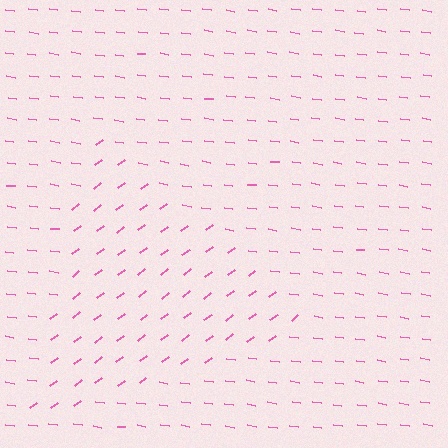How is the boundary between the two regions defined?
The boundary is defined purely by a change in line orientation (approximately 45 degrees difference). All lines are the same color and thickness.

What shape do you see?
I see a triangle.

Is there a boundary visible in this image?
Yes, there is a texture boundary formed by a change in line orientation.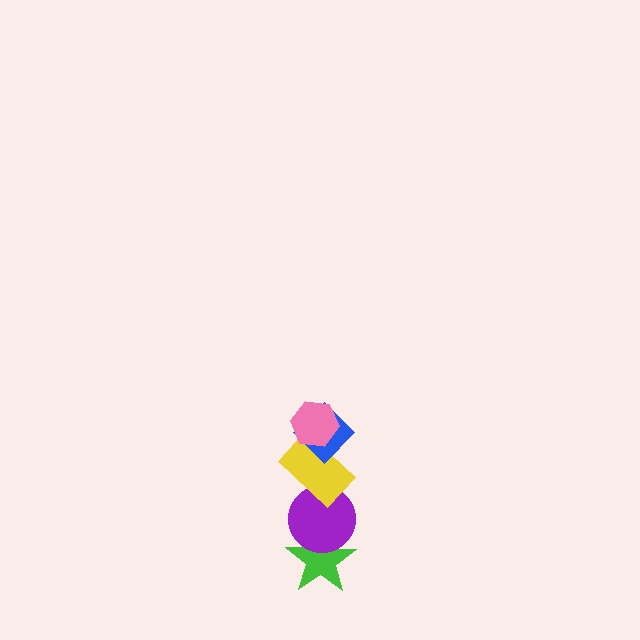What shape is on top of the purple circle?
The yellow rectangle is on top of the purple circle.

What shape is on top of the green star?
The purple circle is on top of the green star.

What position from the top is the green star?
The green star is 5th from the top.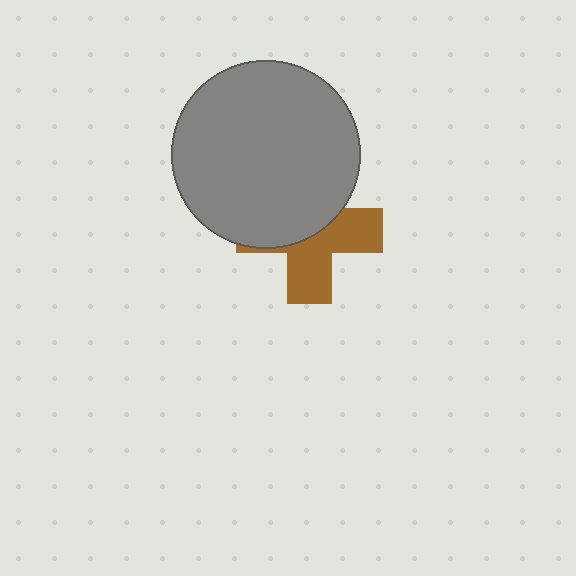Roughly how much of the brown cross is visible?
About half of it is visible (roughly 49%).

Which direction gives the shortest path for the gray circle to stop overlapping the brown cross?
Moving up gives the shortest separation.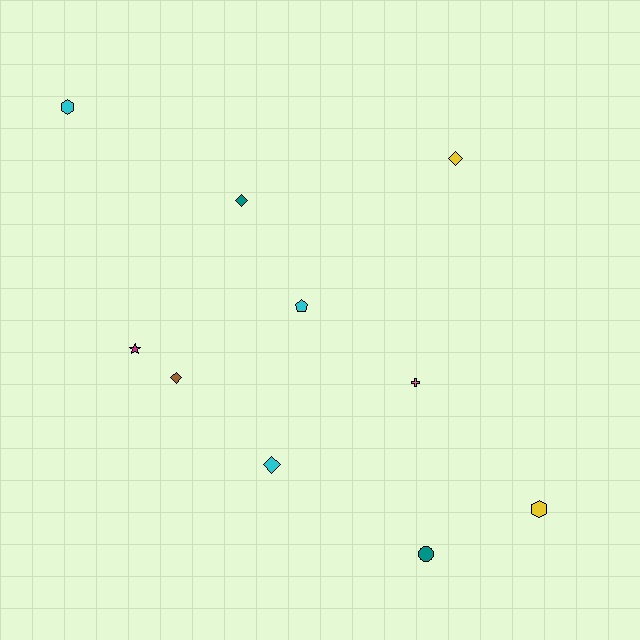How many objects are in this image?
There are 10 objects.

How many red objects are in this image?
There are no red objects.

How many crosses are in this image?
There is 1 cross.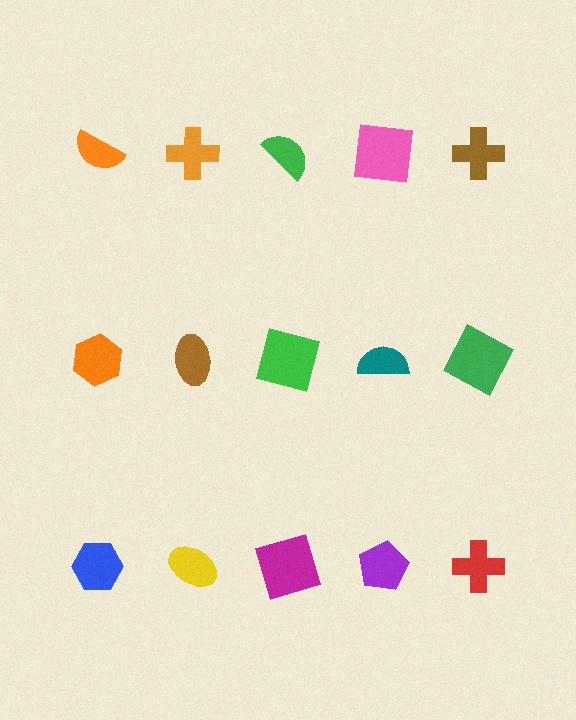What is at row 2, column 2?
A brown ellipse.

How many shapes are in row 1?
5 shapes.